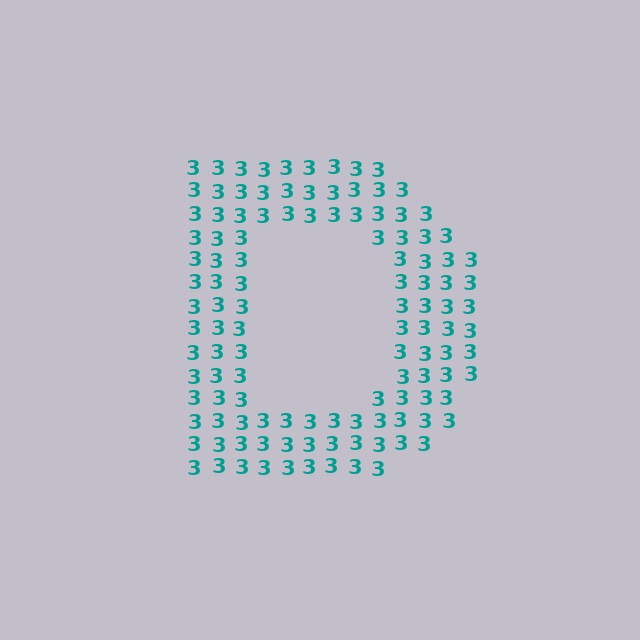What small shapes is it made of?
It is made of small digit 3's.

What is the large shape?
The large shape is the letter D.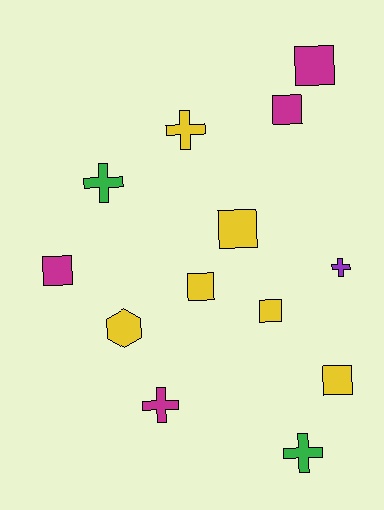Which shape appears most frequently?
Square, with 7 objects.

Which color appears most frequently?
Yellow, with 6 objects.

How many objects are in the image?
There are 13 objects.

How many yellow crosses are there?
There is 1 yellow cross.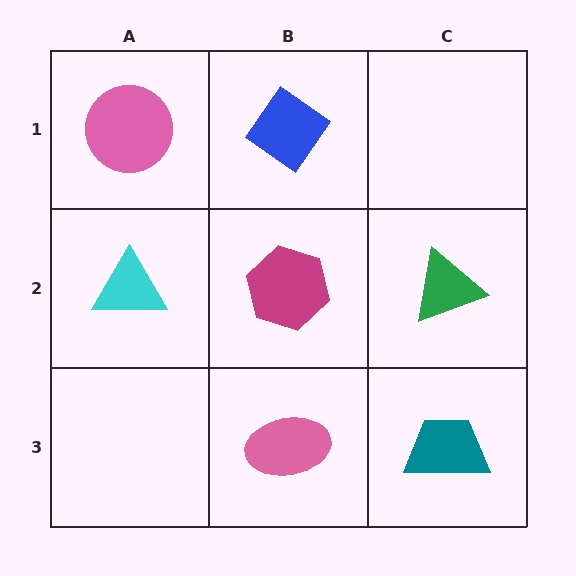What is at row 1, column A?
A pink circle.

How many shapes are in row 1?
2 shapes.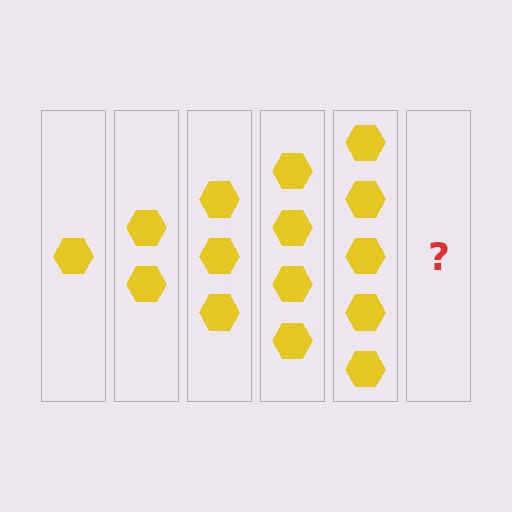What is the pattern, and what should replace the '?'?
The pattern is that each step adds one more hexagon. The '?' should be 6 hexagons.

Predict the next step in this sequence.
The next step is 6 hexagons.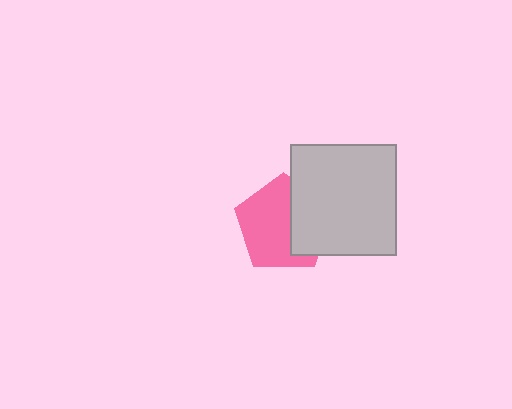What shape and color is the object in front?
The object in front is a light gray rectangle.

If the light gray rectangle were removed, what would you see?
You would see the complete pink pentagon.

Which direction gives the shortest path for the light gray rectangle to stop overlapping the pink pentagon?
Moving right gives the shortest separation.